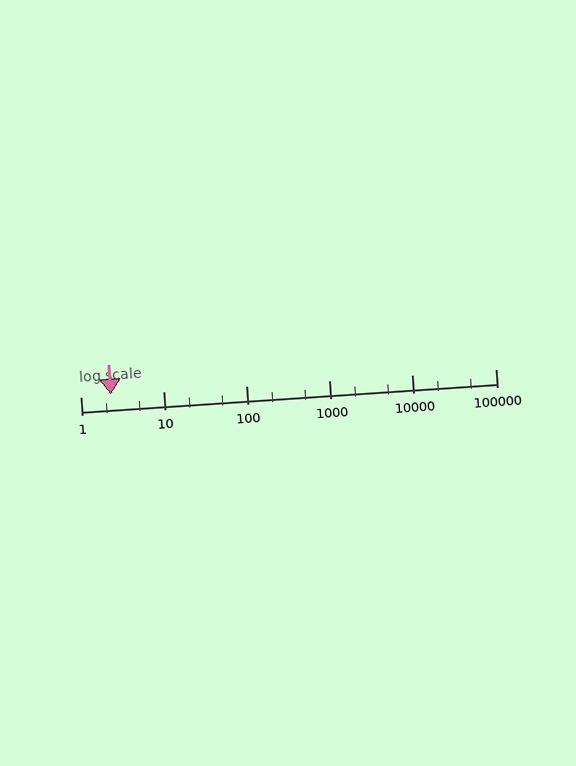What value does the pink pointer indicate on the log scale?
The pointer indicates approximately 2.3.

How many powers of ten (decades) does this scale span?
The scale spans 5 decades, from 1 to 100000.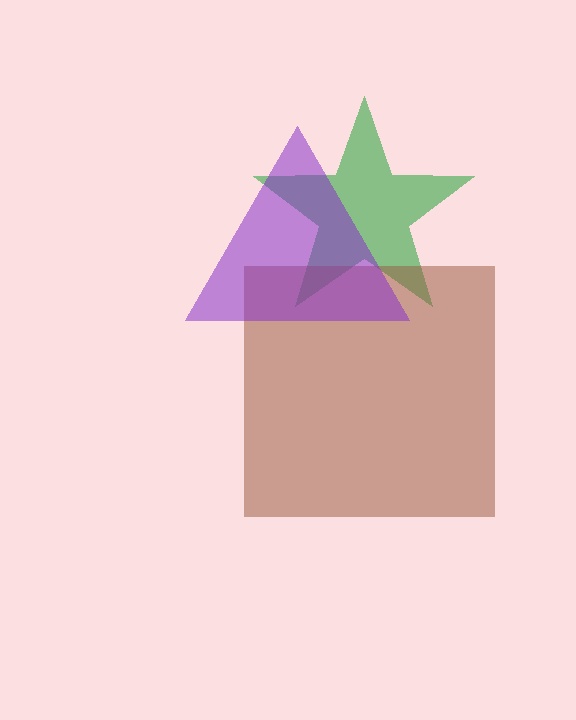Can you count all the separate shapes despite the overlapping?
Yes, there are 3 separate shapes.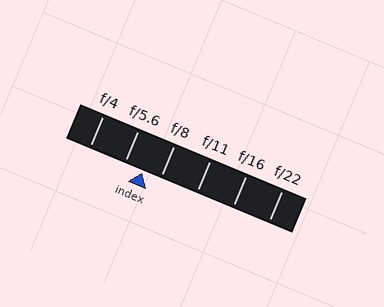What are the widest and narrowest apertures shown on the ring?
The widest aperture shown is f/4 and the narrowest is f/22.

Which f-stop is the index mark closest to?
The index mark is closest to f/5.6.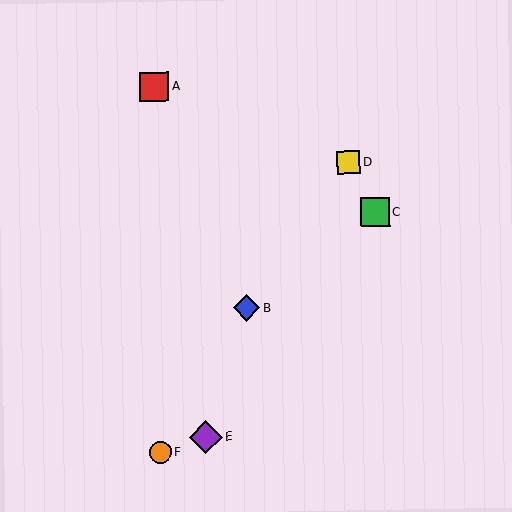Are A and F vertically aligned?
Yes, both are at x≈154.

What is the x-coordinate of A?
Object A is at x≈154.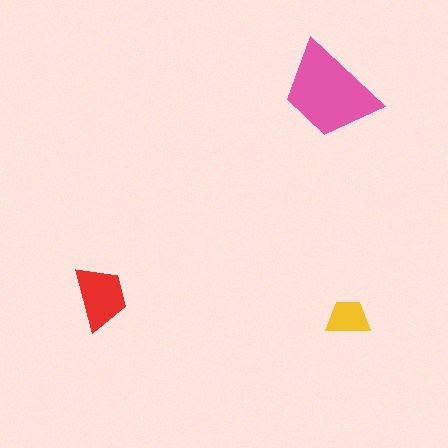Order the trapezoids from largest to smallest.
the pink one, the red one, the yellow one.